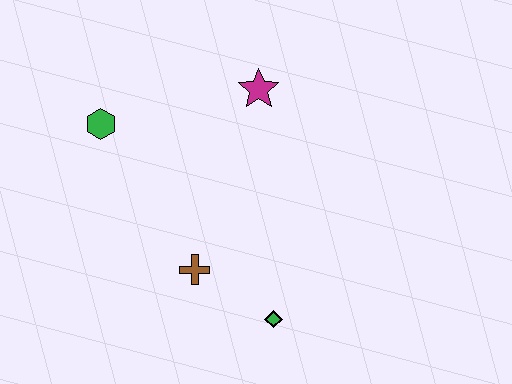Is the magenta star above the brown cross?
Yes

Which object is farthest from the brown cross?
The magenta star is farthest from the brown cross.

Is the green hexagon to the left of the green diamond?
Yes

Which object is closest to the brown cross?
The green diamond is closest to the brown cross.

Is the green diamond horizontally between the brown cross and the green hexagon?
No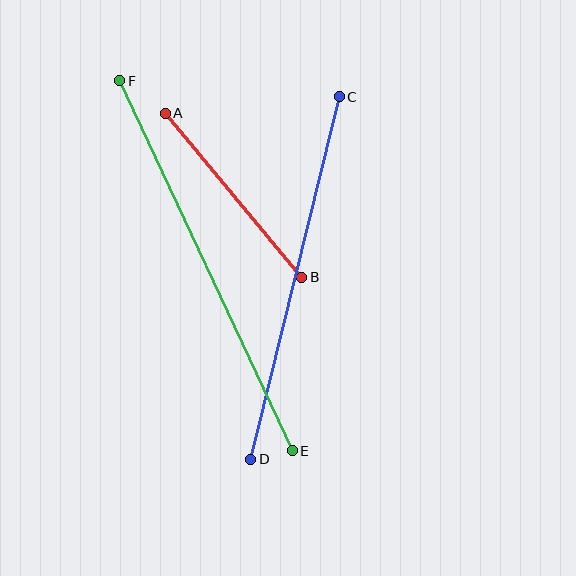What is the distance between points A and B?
The distance is approximately 213 pixels.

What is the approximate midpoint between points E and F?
The midpoint is at approximately (206, 266) pixels.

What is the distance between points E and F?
The distance is approximately 408 pixels.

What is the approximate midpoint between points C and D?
The midpoint is at approximately (295, 278) pixels.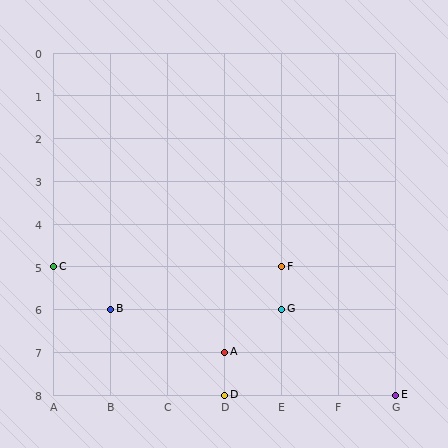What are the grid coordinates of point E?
Point E is at grid coordinates (G, 8).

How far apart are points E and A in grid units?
Points E and A are 3 columns and 1 row apart (about 3.2 grid units diagonally).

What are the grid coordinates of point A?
Point A is at grid coordinates (D, 7).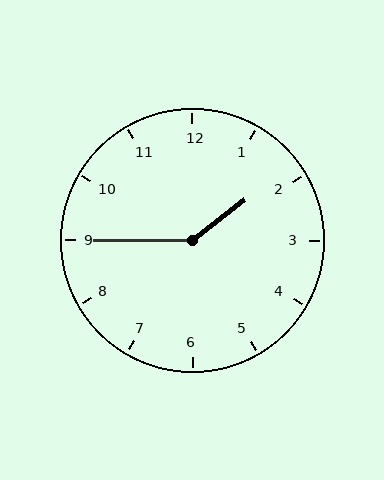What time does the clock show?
1:45.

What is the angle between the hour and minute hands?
Approximately 142 degrees.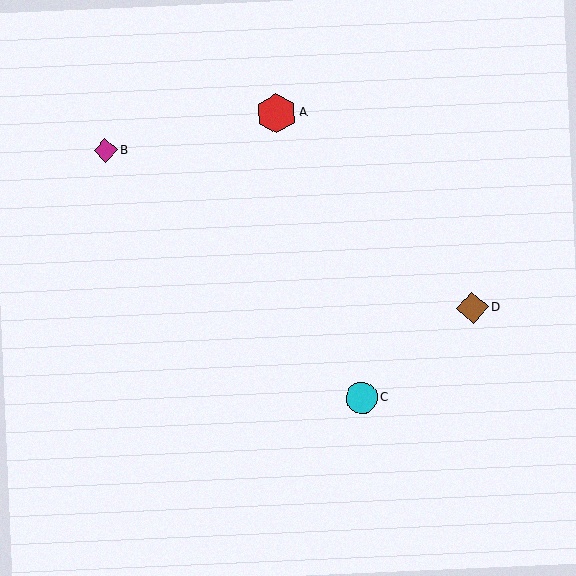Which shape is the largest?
The red hexagon (labeled A) is the largest.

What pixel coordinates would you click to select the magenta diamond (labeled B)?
Click at (106, 150) to select the magenta diamond B.